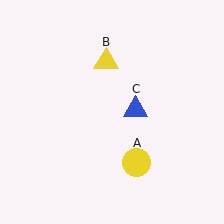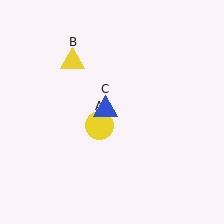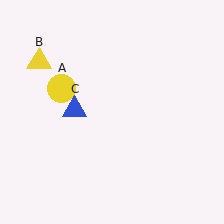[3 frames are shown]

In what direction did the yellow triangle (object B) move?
The yellow triangle (object B) moved left.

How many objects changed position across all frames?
3 objects changed position: yellow circle (object A), yellow triangle (object B), blue triangle (object C).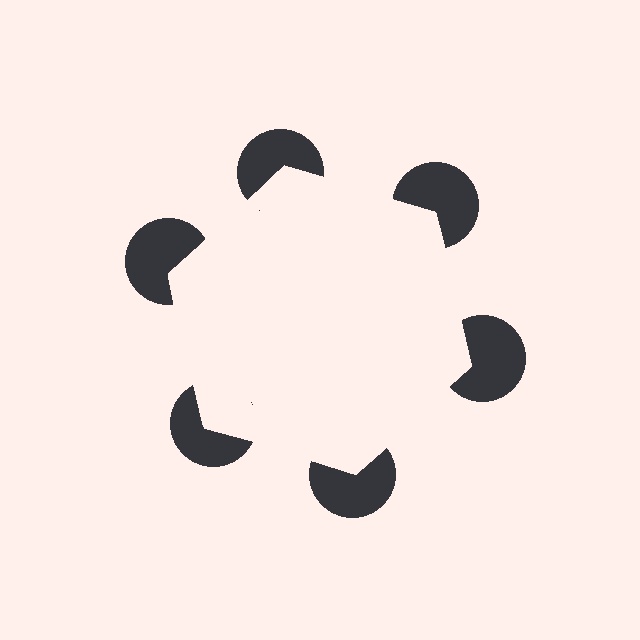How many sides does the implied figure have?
6 sides.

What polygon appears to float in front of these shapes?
An illusory hexagon — its edges are inferred from the aligned wedge cuts in the pac-man discs, not physically drawn.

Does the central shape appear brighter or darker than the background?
It typically appears slightly brighter than the background, even though no actual brightness change is drawn.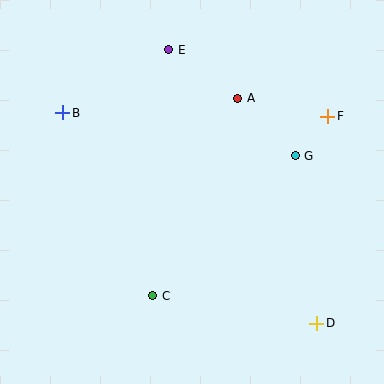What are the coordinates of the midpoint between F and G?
The midpoint between F and G is at (311, 136).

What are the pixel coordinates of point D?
Point D is at (317, 323).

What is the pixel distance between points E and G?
The distance between E and G is 165 pixels.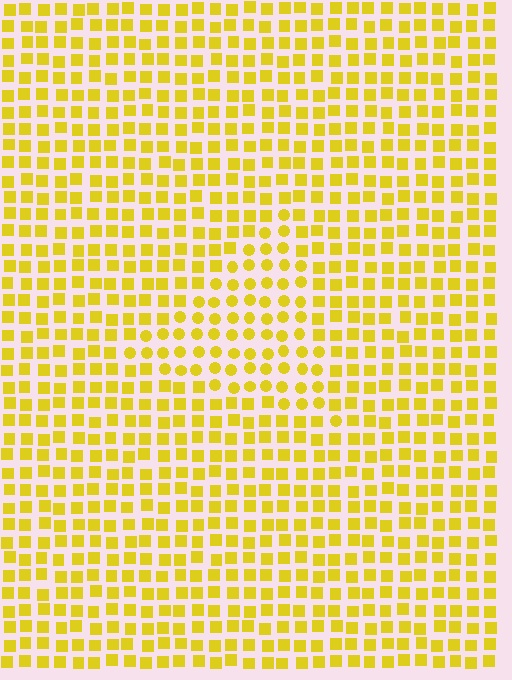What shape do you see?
I see a triangle.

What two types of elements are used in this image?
The image uses circles inside the triangle region and squares outside it.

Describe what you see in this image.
The image is filled with small yellow elements arranged in a uniform grid. A triangle-shaped region contains circles, while the surrounding area contains squares. The boundary is defined purely by the change in element shape.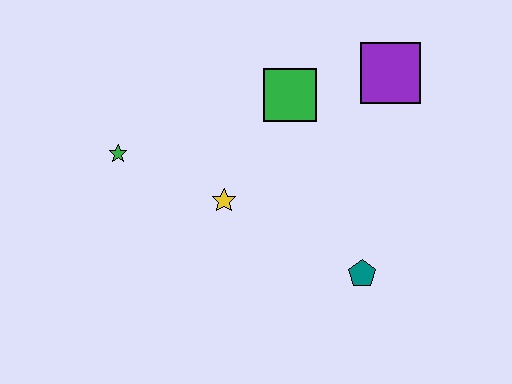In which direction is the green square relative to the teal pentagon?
The green square is above the teal pentagon.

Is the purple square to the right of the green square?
Yes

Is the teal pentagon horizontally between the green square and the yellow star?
No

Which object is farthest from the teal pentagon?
The green star is farthest from the teal pentagon.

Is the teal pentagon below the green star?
Yes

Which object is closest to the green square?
The purple square is closest to the green square.